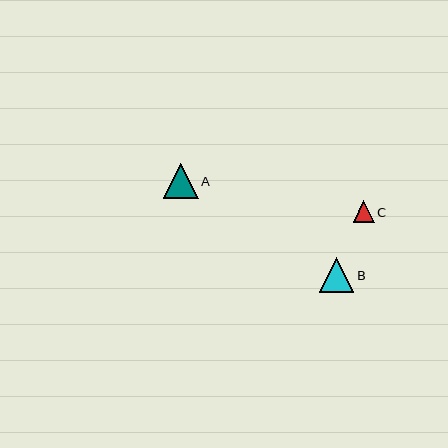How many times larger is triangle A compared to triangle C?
Triangle A is approximately 1.7 times the size of triangle C.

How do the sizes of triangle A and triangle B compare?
Triangle A and triangle B are approximately the same size.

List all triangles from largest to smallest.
From largest to smallest: A, B, C.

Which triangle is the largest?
Triangle A is the largest with a size of approximately 35 pixels.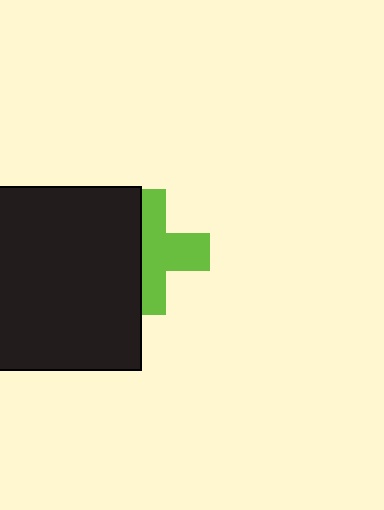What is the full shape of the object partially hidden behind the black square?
The partially hidden object is a lime cross.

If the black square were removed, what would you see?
You would see the complete lime cross.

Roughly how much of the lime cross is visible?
About half of it is visible (roughly 58%).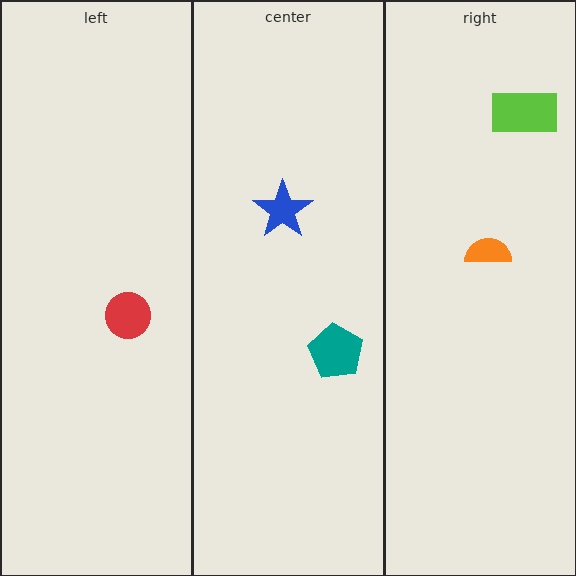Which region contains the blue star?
The center region.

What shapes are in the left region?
The red circle.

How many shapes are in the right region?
2.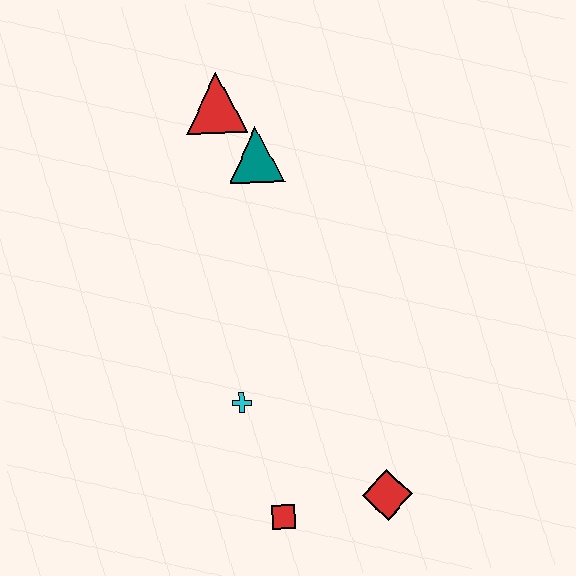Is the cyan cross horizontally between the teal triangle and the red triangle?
Yes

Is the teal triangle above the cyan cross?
Yes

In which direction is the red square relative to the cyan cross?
The red square is below the cyan cross.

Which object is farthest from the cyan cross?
The red triangle is farthest from the cyan cross.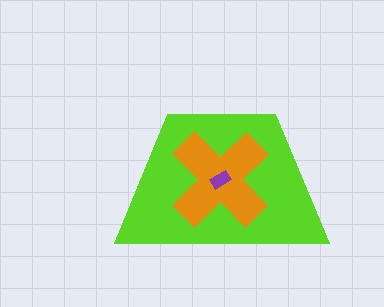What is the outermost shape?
The lime trapezoid.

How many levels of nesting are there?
3.